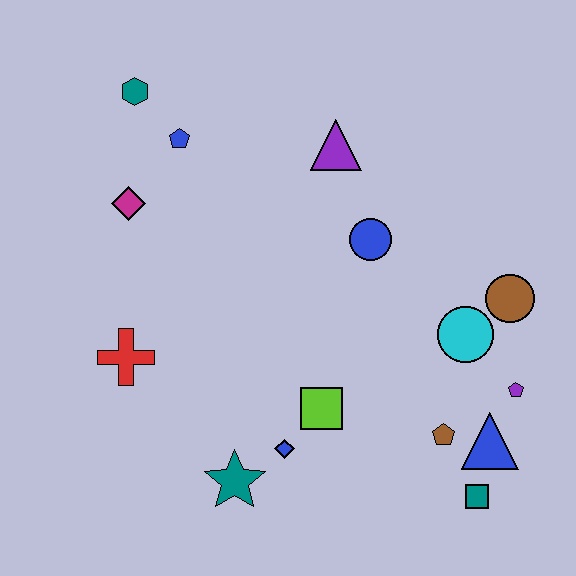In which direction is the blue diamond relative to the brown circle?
The blue diamond is to the left of the brown circle.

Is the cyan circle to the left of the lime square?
No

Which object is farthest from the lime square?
The teal hexagon is farthest from the lime square.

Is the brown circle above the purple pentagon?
Yes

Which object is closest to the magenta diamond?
The blue pentagon is closest to the magenta diamond.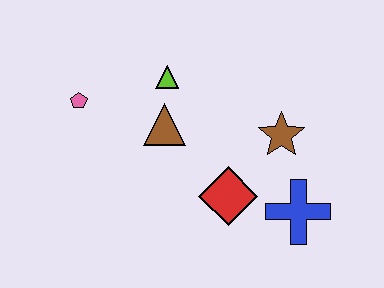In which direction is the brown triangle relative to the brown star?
The brown triangle is to the left of the brown star.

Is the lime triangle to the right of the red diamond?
No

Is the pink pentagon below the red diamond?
No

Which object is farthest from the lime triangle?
The blue cross is farthest from the lime triangle.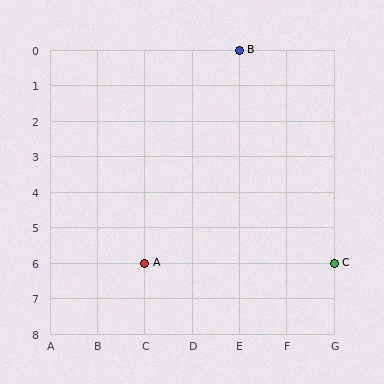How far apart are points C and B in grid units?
Points C and B are 2 columns and 6 rows apart (about 6.3 grid units diagonally).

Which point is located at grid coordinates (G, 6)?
Point C is at (G, 6).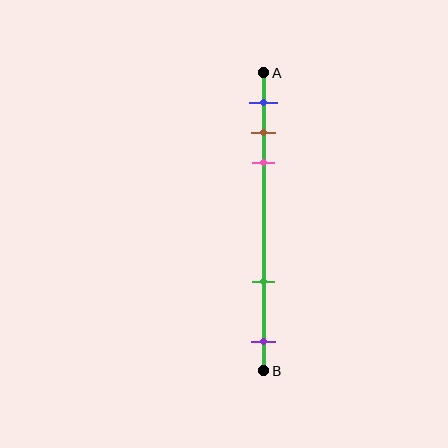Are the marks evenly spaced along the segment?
No, the marks are not evenly spaced.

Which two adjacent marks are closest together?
The brown and pink marks are the closest adjacent pair.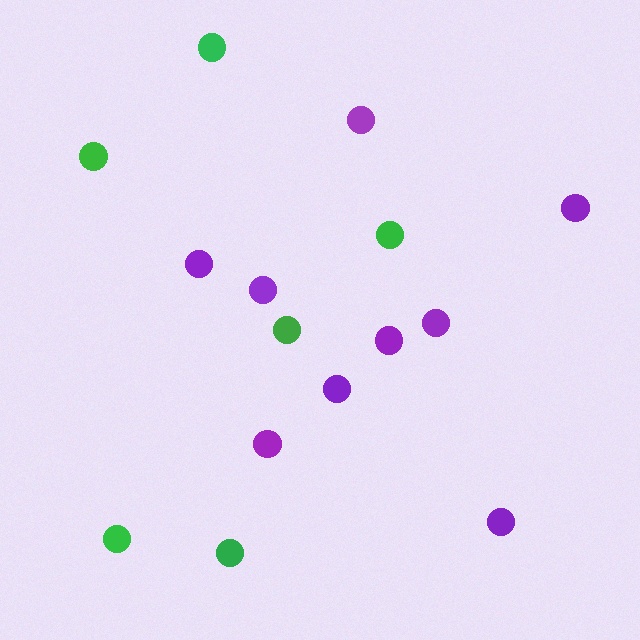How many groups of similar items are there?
There are 2 groups: one group of green circles (6) and one group of purple circles (9).